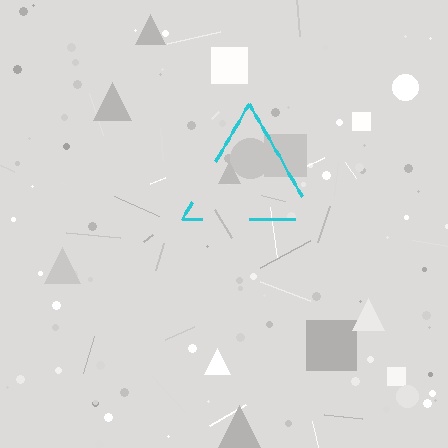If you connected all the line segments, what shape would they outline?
They would outline a triangle.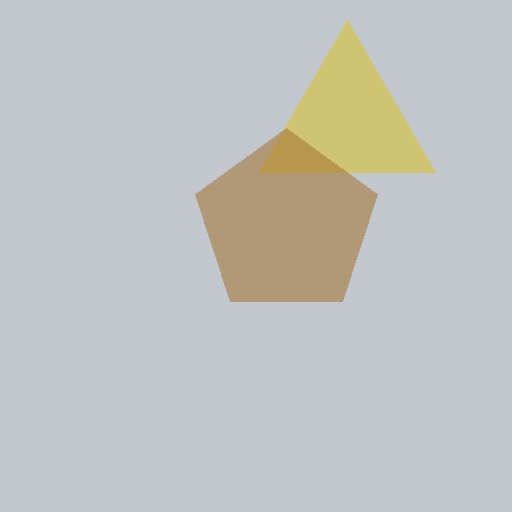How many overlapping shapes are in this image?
There are 2 overlapping shapes in the image.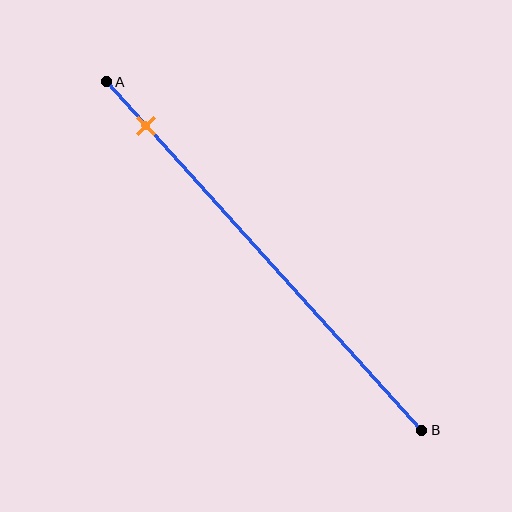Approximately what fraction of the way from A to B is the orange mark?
The orange mark is approximately 15% of the way from A to B.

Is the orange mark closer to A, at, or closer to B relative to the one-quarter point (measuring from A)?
The orange mark is closer to point A than the one-quarter point of segment AB.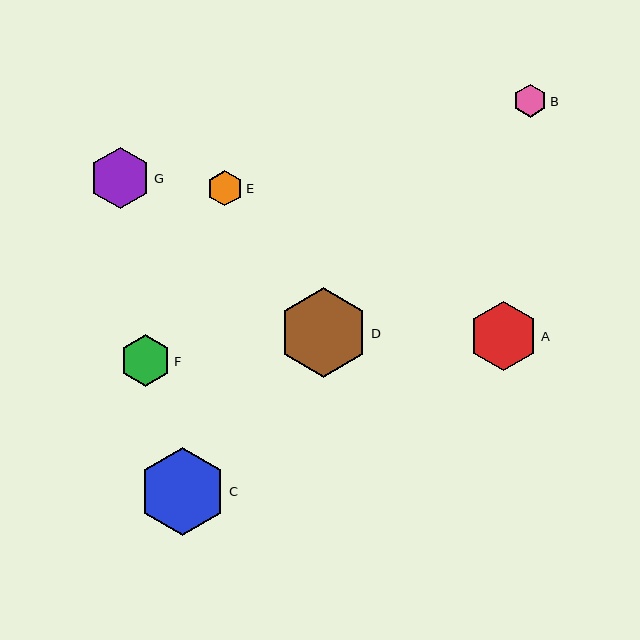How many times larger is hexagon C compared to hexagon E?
Hexagon C is approximately 2.5 times the size of hexagon E.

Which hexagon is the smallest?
Hexagon B is the smallest with a size of approximately 33 pixels.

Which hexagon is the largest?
Hexagon D is the largest with a size of approximately 89 pixels.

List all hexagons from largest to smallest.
From largest to smallest: D, C, A, G, F, E, B.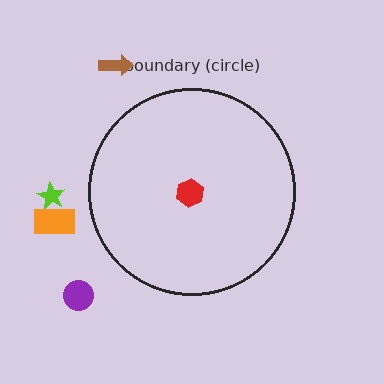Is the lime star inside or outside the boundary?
Outside.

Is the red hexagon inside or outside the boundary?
Inside.